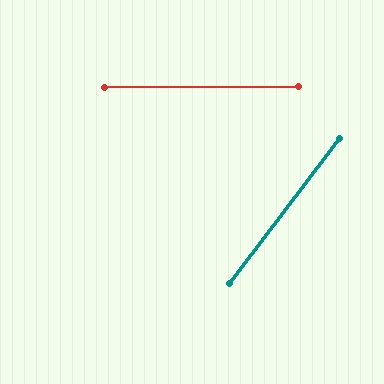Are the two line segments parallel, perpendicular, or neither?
Neither parallel nor perpendicular — they differ by about 52°.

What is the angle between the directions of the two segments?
Approximately 52 degrees.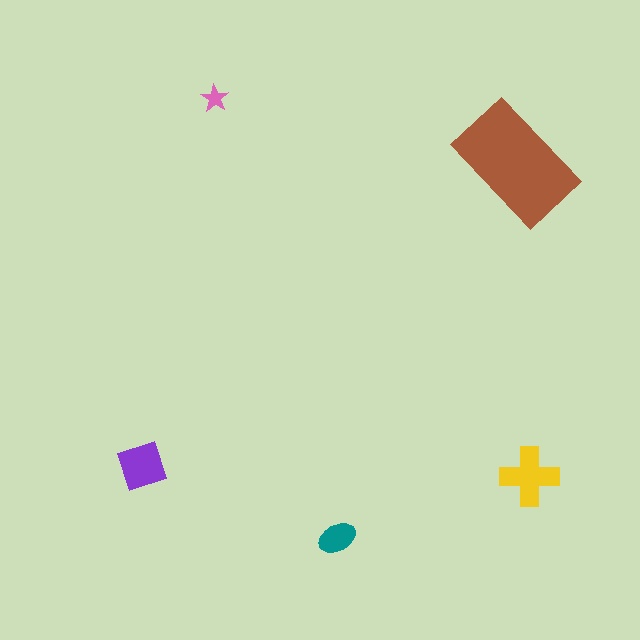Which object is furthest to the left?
The purple square is leftmost.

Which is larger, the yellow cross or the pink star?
The yellow cross.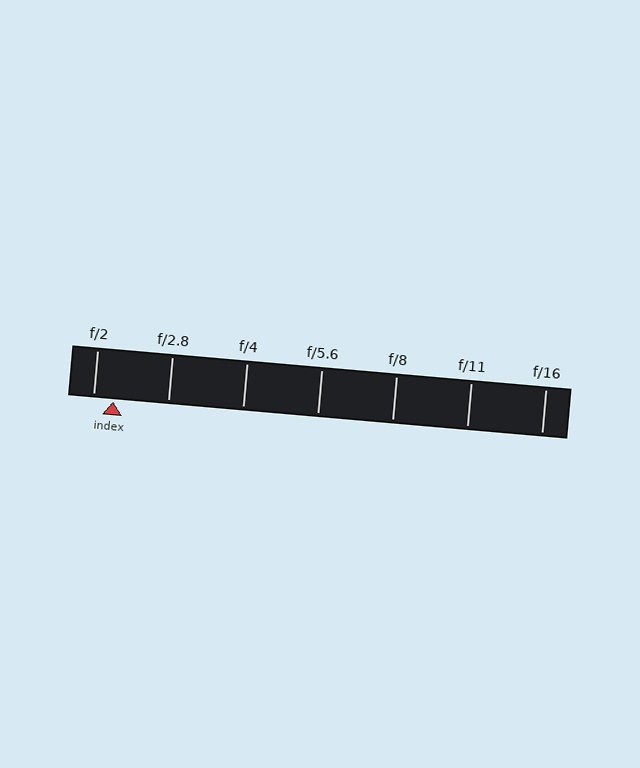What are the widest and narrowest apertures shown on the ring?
The widest aperture shown is f/2 and the narrowest is f/16.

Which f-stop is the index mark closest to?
The index mark is closest to f/2.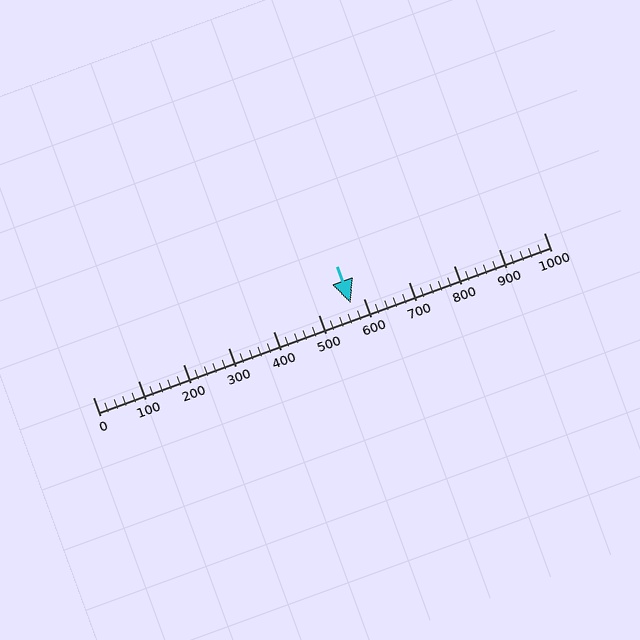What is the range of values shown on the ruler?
The ruler shows values from 0 to 1000.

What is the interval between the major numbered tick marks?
The major tick marks are spaced 100 units apart.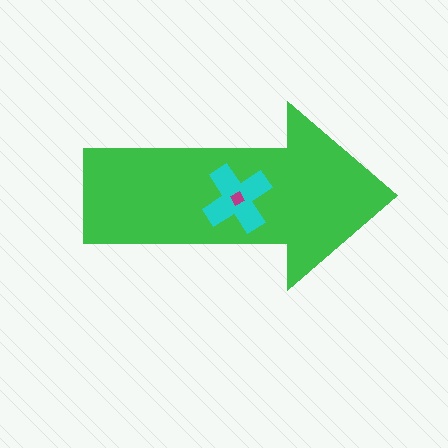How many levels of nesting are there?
3.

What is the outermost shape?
The green arrow.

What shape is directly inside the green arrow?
The cyan cross.